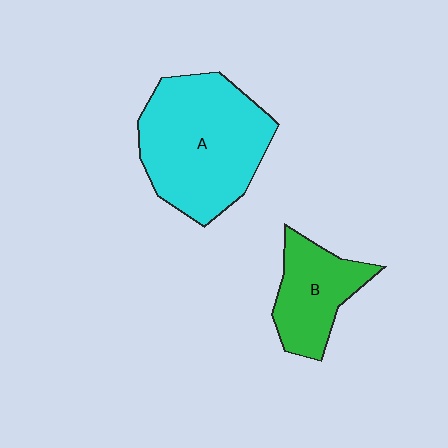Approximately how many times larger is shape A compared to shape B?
Approximately 1.9 times.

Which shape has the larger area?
Shape A (cyan).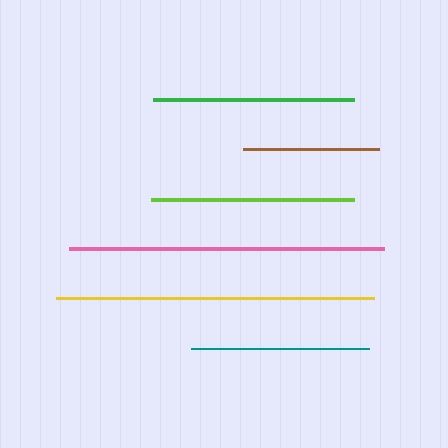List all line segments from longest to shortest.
From longest to shortest: yellow, pink, lime, green, teal, brown.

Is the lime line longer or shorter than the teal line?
The lime line is longer than the teal line.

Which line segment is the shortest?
The brown line is the shortest at approximately 136 pixels.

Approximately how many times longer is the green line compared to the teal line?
The green line is approximately 1.1 times the length of the teal line.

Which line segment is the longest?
The yellow line is the longest at approximately 319 pixels.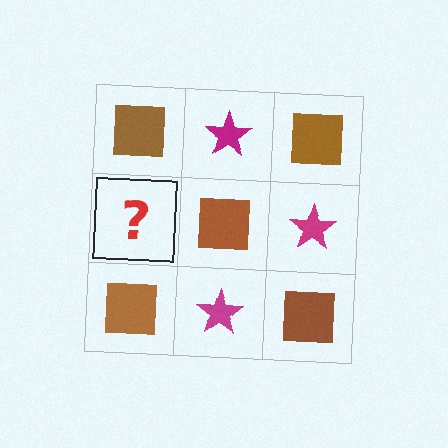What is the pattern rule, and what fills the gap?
The rule is that it alternates brown square and magenta star in a checkerboard pattern. The gap should be filled with a magenta star.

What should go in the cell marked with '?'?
The missing cell should contain a magenta star.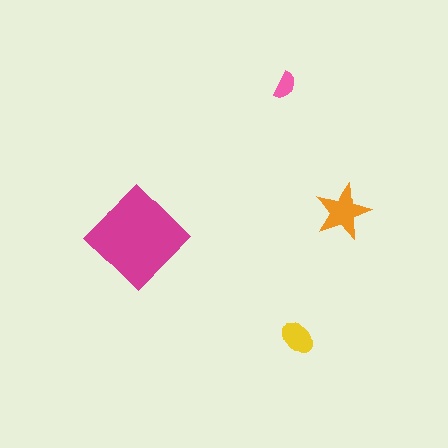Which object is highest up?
The pink semicircle is topmost.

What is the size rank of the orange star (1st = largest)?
2nd.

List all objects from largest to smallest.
The magenta diamond, the orange star, the yellow ellipse, the pink semicircle.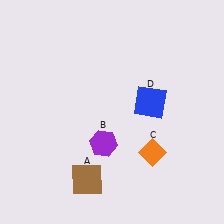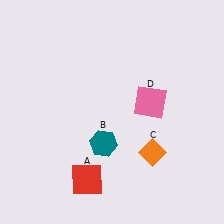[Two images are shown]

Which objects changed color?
A changed from brown to red. B changed from purple to teal. D changed from blue to pink.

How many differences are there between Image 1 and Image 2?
There are 3 differences between the two images.